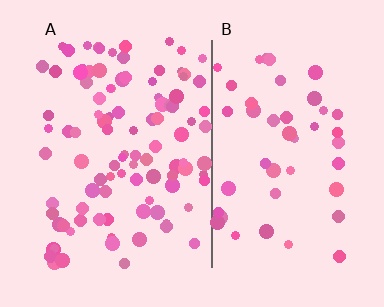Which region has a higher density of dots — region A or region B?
A (the left).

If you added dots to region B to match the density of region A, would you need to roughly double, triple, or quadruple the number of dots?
Approximately double.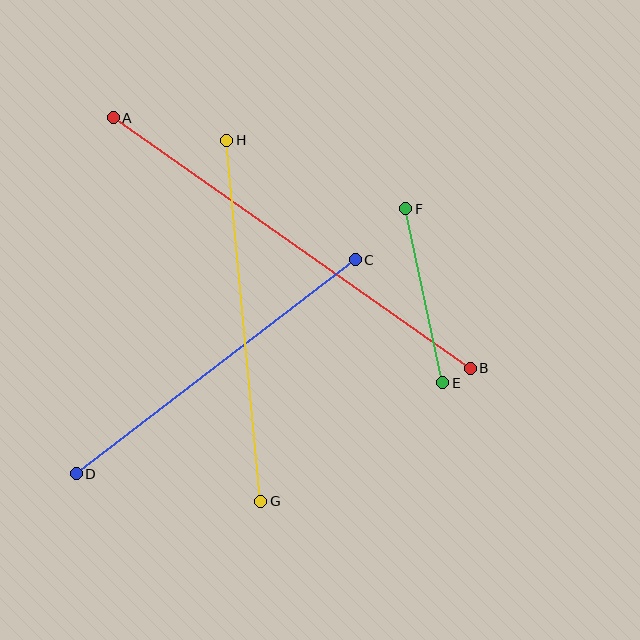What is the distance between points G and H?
The distance is approximately 362 pixels.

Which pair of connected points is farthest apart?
Points A and B are farthest apart.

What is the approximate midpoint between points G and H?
The midpoint is at approximately (244, 321) pixels.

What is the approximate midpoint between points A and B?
The midpoint is at approximately (292, 243) pixels.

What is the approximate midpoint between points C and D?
The midpoint is at approximately (216, 367) pixels.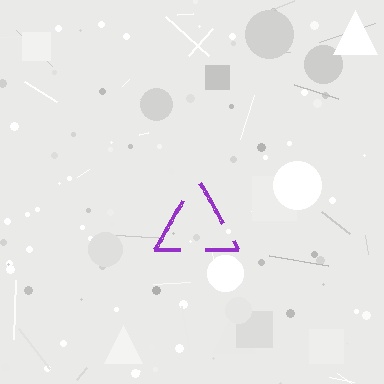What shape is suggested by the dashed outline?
The dashed outline suggests a triangle.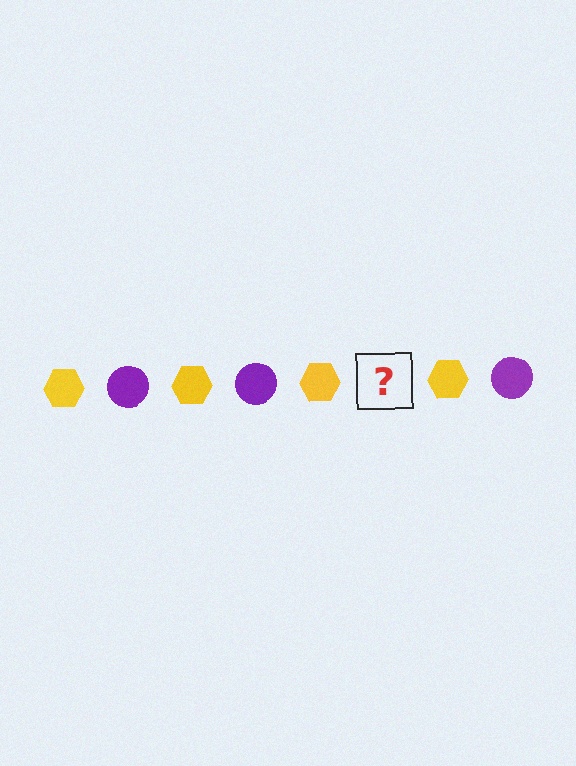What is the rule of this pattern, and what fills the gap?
The rule is that the pattern alternates between yellow hexagon and purple circle. The gap should be filled with a purple circle.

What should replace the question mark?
The question mark should be replaced with a purple circle.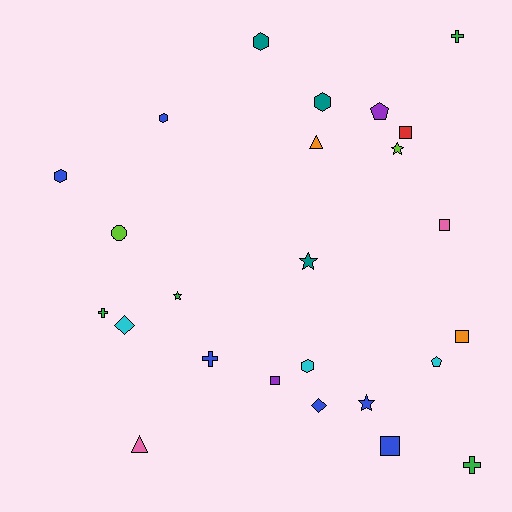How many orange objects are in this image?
There are 2 orange objects.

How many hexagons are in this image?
There are 5 hexagons.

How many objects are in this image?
There are 25 objects.